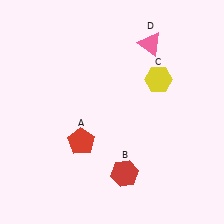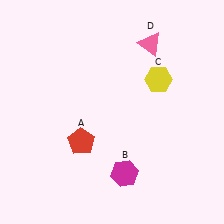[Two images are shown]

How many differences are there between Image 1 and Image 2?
There is 1 difference between the two images.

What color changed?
The hexagon (B) changed from red in Image 1 to magenta in Image 2.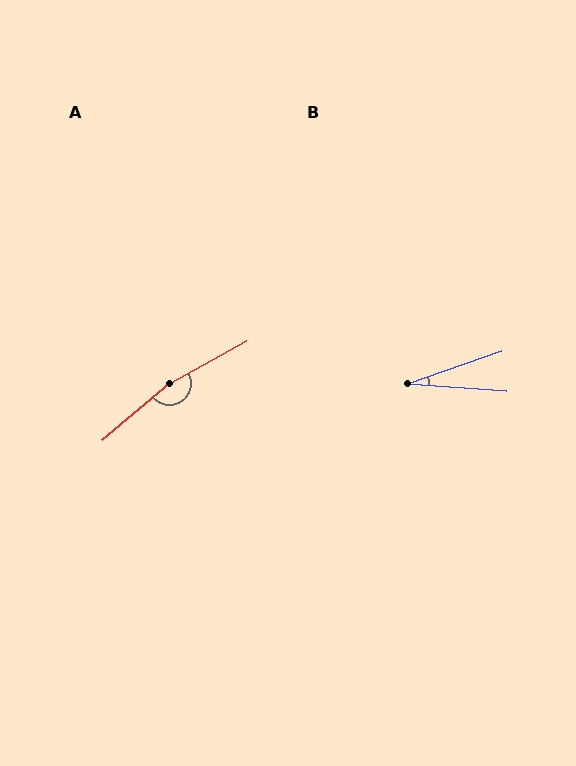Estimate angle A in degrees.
Approximately 168 degrees.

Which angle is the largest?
A, at approximately 168 degrees.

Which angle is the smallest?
B, at approximately 24 degrees.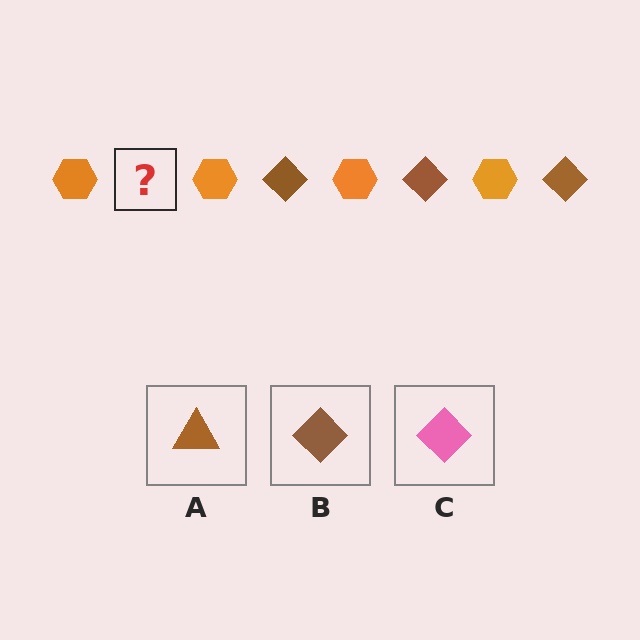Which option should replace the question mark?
Option B.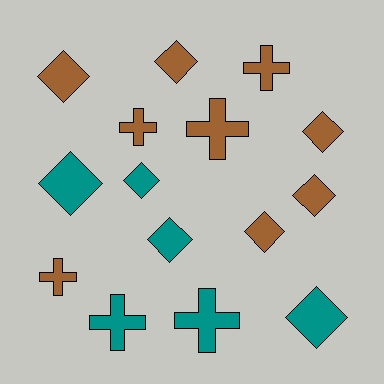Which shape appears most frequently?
Diamond, with 9 objects.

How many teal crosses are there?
There are 2 teal crosses.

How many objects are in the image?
There are 15 objects.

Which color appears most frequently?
Brown, with 9 objects.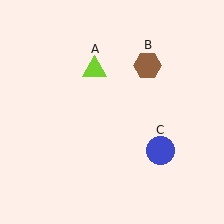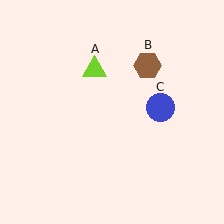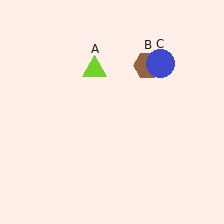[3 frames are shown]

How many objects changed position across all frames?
1 object changed position: blue circle (object C).